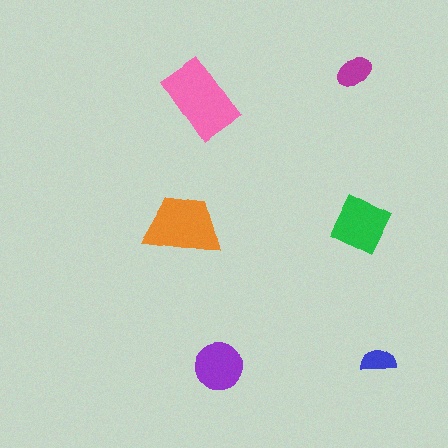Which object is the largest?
The pink rectangle.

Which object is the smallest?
The blue semicircle.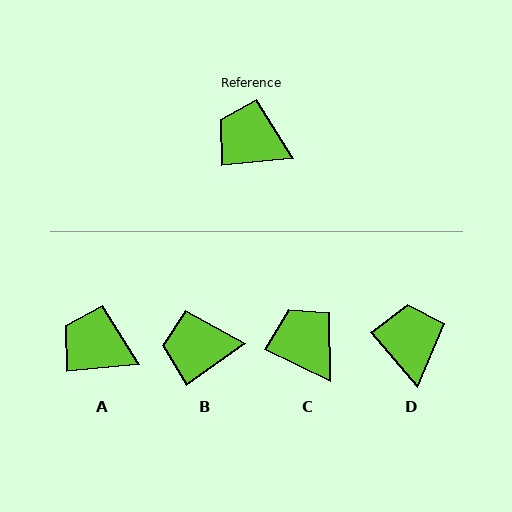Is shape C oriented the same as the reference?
No, it is off by about 32 degrees.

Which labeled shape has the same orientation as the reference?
A.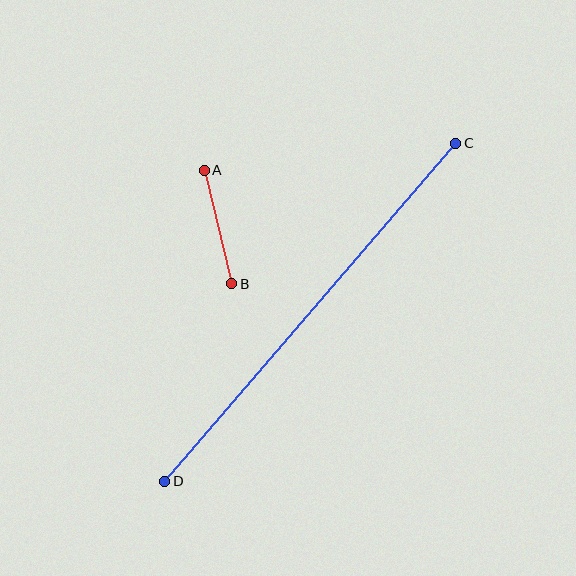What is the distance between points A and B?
The distance is approximately 117 pixels.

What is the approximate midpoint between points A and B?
The midpoint is at approximately (218, 227) pixels.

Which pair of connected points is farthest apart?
Points C and D are farthest apart.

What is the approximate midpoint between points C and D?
The midpoint is at approximately (310, 312) pixels.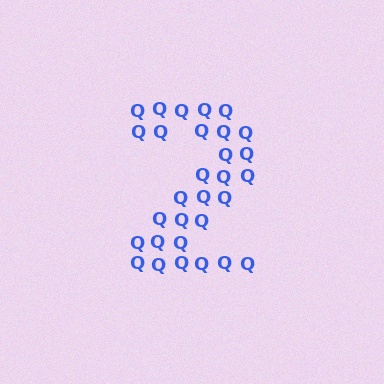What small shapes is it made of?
It is made of small letter Q's.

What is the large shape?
The large shape is the digit 2.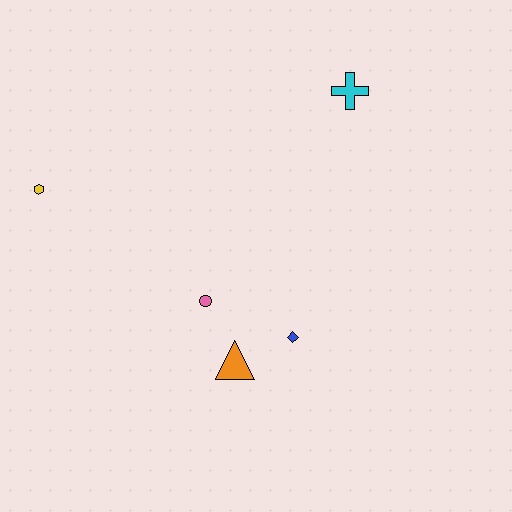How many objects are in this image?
There are 5 objects.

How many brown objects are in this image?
There are no brown objects.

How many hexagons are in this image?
There is 1 hexagon.